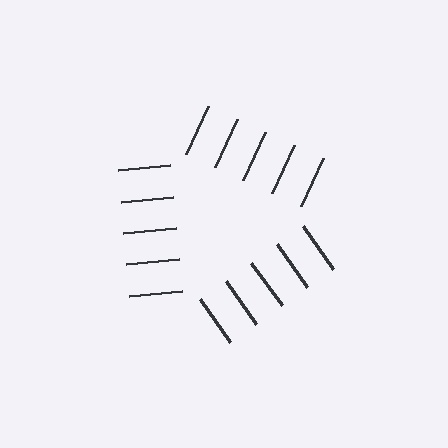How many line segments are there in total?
15 — 5 along each of the 3 edges.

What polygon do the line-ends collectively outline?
An illusory triangle — the line segments terminate on its edges but no continuous stroke is drawn.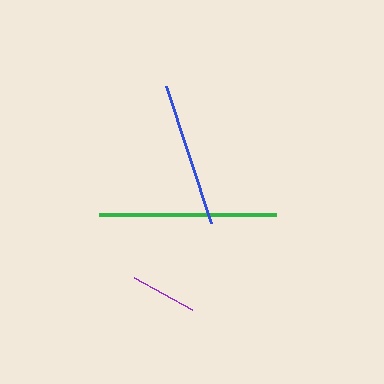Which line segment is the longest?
The green line is the longest at approximately 177 pixels.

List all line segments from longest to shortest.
From longest to shortest: green, blue, purple.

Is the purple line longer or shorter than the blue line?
The blue line is longer than the purple line.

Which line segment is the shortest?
The purple line is the shortest at approximately 66 pixels.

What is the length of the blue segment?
The blue segment is approximately 144 pixels long.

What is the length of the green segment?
The green segment is approximately 177 pixels long.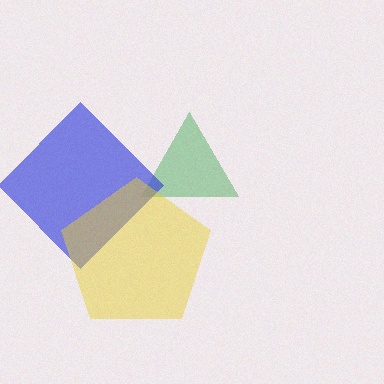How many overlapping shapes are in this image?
There are 3 overlapping shapes in the image.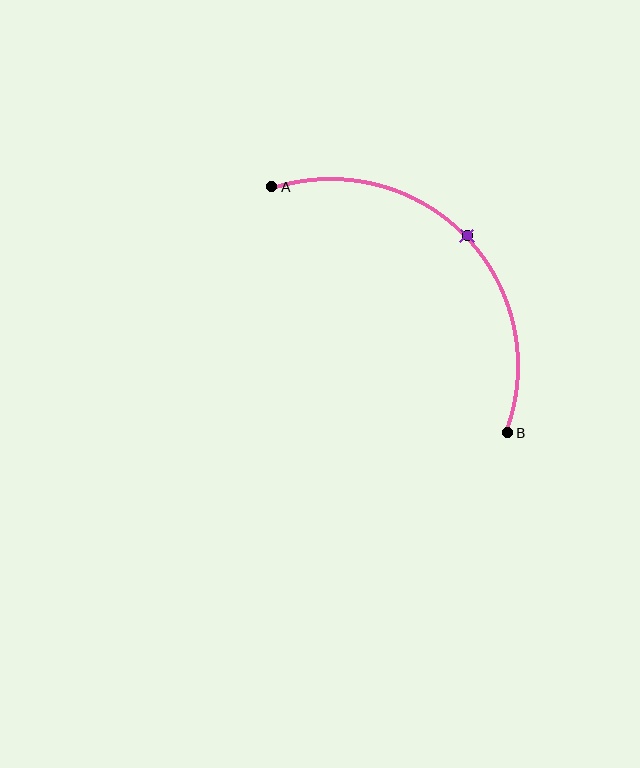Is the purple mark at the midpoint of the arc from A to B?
Yes. The purple mark lies on the arc at equal arc-length from both A and B — it is the arc midpoint.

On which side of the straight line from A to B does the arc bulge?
The arc bulges above and to the right of the straight line connecting A and B.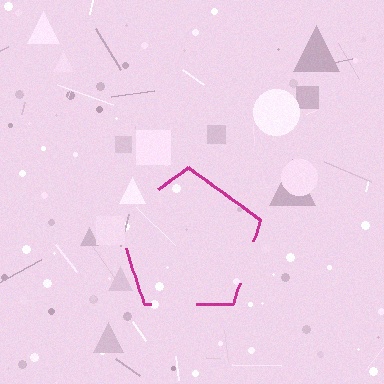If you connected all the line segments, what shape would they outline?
They would outline a pentagon.